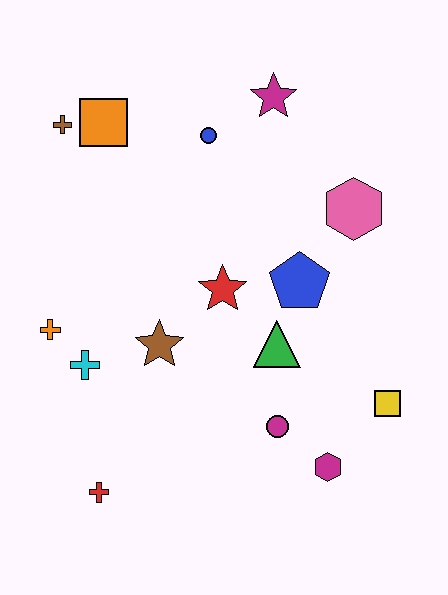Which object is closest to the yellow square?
The magenta hexagon is closest to the yellow square.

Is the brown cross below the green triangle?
No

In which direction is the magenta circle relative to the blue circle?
The magenta circle is below the blue circle.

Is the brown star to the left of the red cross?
No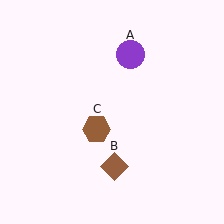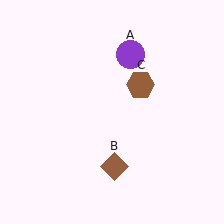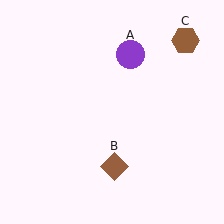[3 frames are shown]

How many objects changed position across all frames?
1 object changed position: brown hexagon (object C).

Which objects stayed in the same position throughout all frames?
Purple circle (object A) and brown diamond (object B) remained stationary.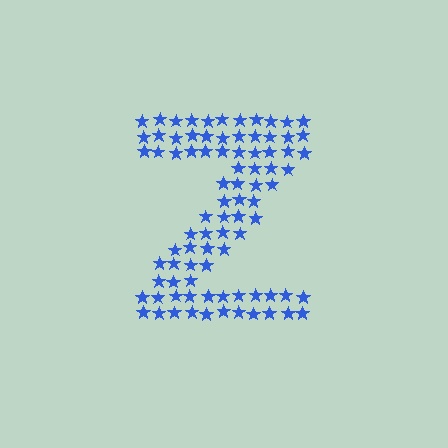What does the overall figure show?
The overall figure shows the letter Z.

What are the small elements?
The small elements are stars.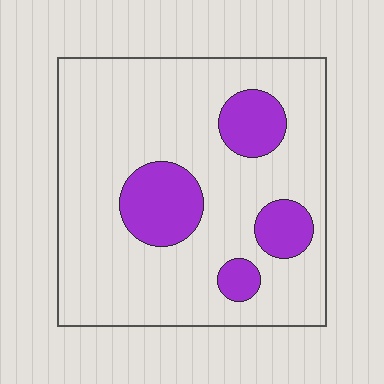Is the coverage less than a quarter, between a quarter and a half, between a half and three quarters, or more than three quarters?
Less than a quarter.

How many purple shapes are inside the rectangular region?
4.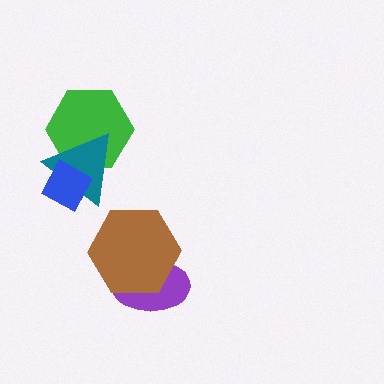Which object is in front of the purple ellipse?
The brown hexagon is in front of the purple ellipse.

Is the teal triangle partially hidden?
Yes, it is partially covered by another shape.